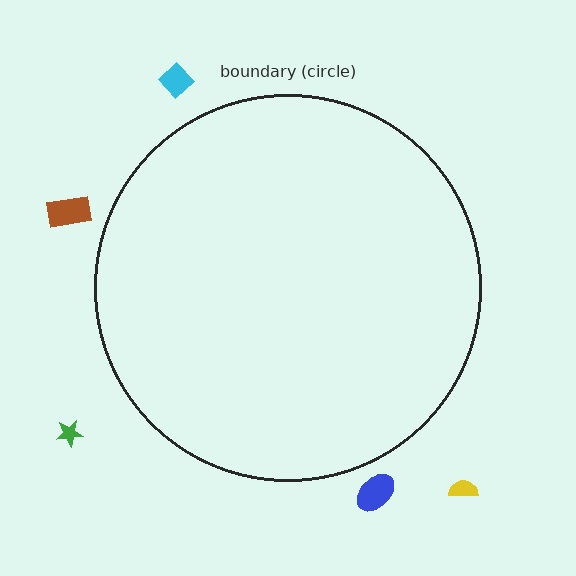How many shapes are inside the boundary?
0 inside, 5 outside.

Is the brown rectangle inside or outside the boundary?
Outside.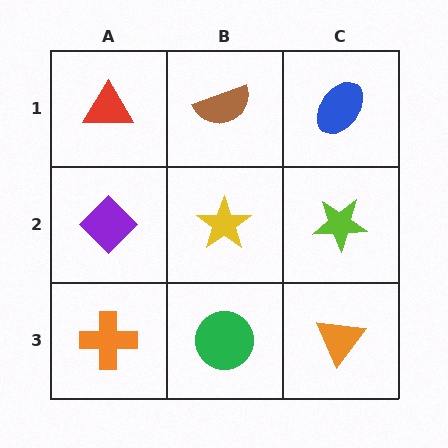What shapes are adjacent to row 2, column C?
A blue ellipse (row 1, column C), an orange triangle (row 3, column C), a yellow star (row 2, column B).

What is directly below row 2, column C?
An orange triangle.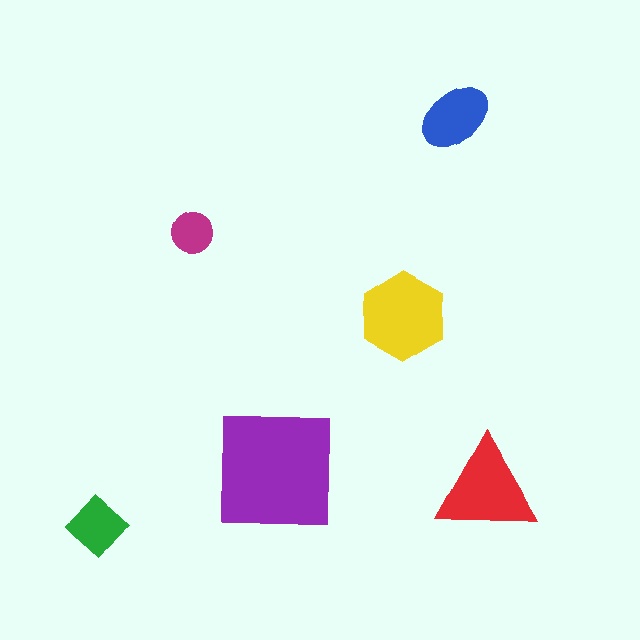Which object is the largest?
The purple square.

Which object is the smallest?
The magenta circle.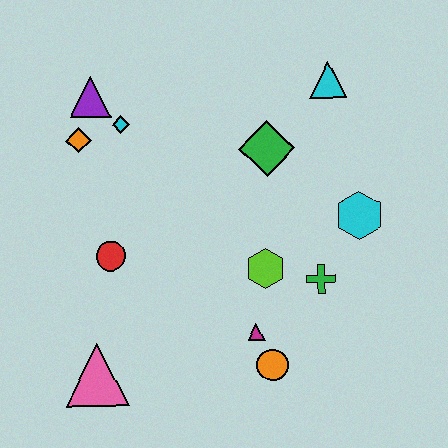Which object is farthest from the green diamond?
The pink triangle is farthest from the green diamond.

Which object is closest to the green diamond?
The cyan triangle is closest to the green diamond.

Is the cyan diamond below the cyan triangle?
Yes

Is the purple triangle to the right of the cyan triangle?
No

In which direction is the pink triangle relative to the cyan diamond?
The pink triangle is below the cyan diamond.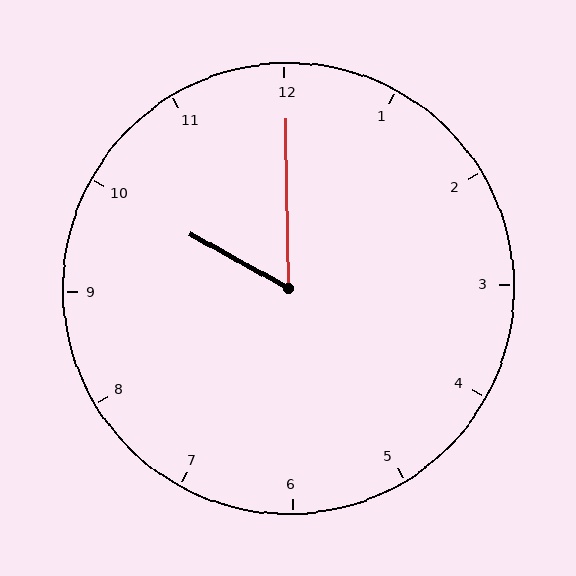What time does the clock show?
10:00.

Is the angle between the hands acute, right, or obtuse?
It is acute.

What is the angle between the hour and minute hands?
Approximately 60 degrees.